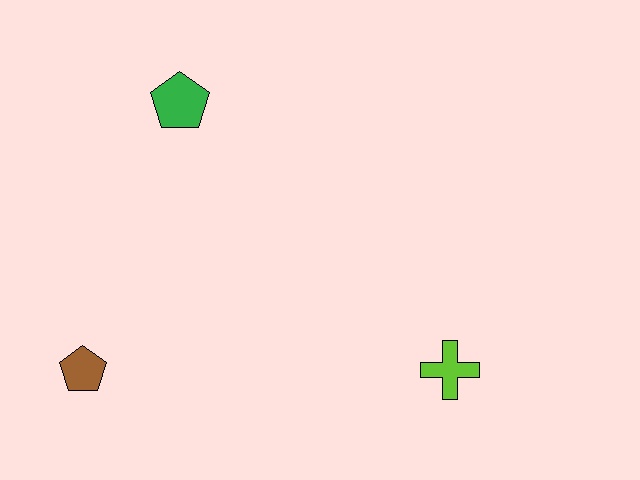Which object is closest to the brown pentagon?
The green pentagon is closest to the brown pentagon.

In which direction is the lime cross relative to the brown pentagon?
The lime cross is to the right of the brown pentagon.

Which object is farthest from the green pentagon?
The lime cross is farthest from the green pentagon.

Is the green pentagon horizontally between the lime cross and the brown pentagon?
Yes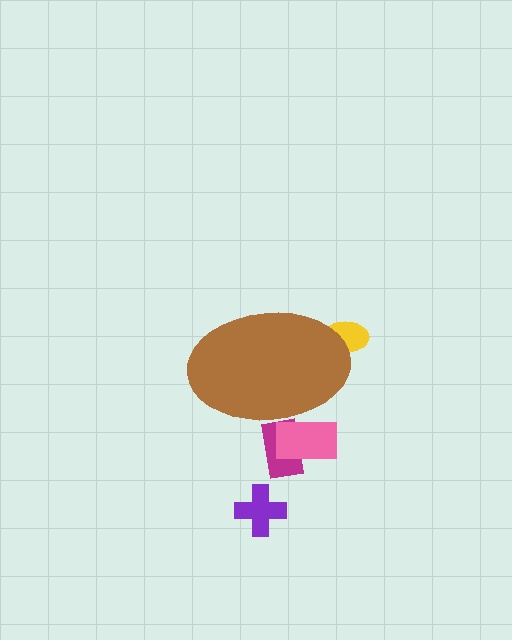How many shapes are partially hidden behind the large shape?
3 shapes are partially hidden.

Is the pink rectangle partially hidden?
Yes, the pink rectangle is partially hidden behind the brown ellipse.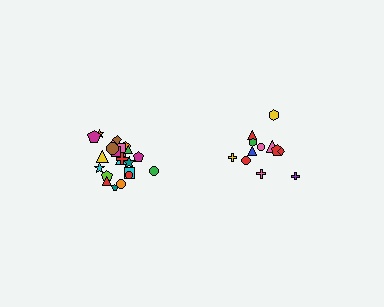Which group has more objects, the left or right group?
The left group.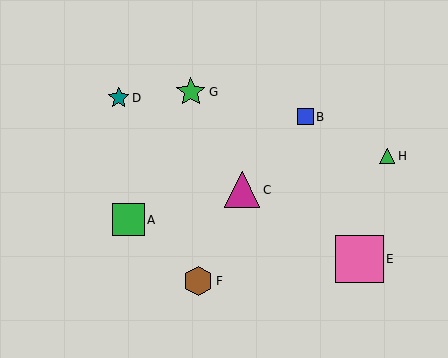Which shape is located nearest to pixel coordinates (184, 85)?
The green star (labeled G) at (191, 92) is nearest to that location.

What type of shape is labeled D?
Shape D is a teal star.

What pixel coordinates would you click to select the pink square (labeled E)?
Click at (360, 259) to select the pink square E.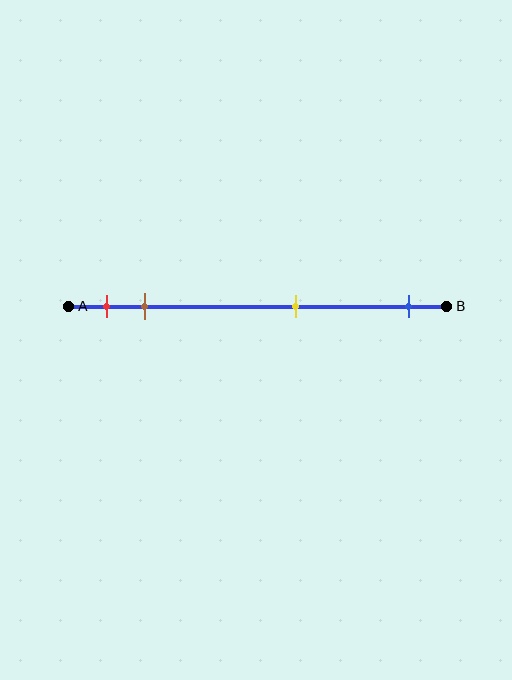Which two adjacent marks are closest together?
The red and brown marks are the closest adjacent pair.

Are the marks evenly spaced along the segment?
No, the marks are not evenly spaced.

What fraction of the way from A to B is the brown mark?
The brown mark is approximately 20% (0.2) of the way from A to B.